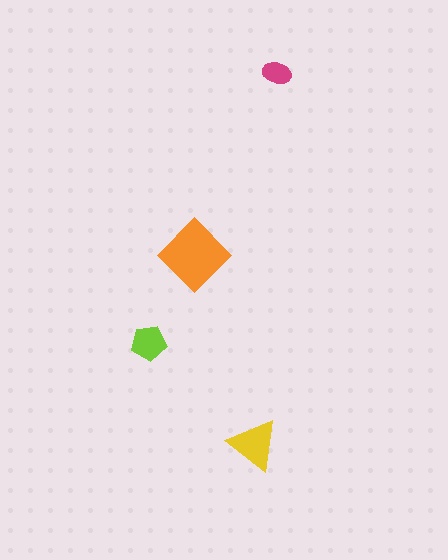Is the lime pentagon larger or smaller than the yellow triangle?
Smaller.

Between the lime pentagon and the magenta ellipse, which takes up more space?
The lime pentagon.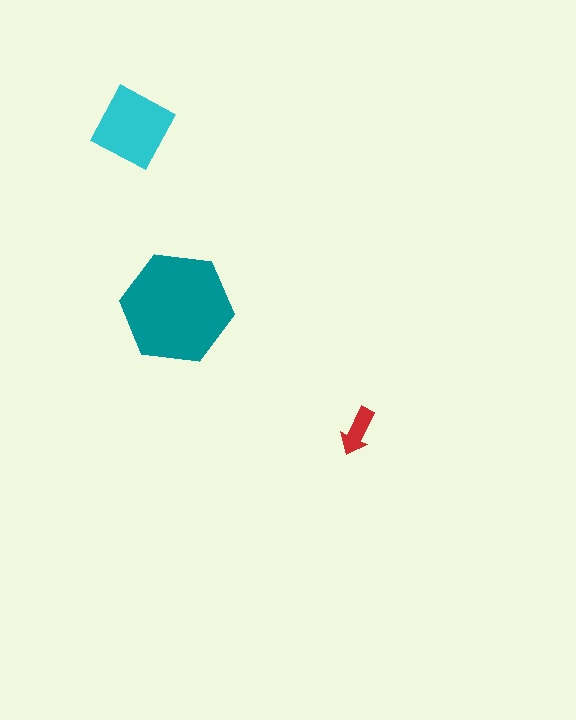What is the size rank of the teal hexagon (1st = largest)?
1st.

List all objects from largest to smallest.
The teal hexagon, the cyan diamond, the red arrow.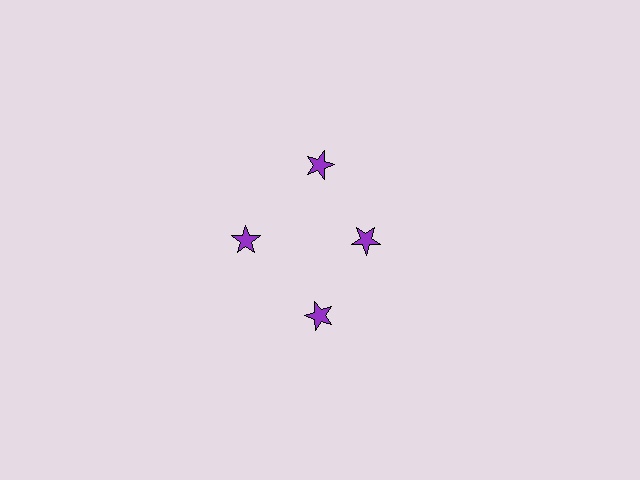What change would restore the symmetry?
The symmetry would be restored by moving it outward, back onto the ring so that all 4 stars sit at equal angles and equal distance from the center.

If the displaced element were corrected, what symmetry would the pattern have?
It would have 4-fold rotational symmetry — the pattern would map onto itself every 90 degrees.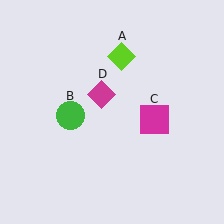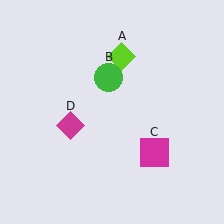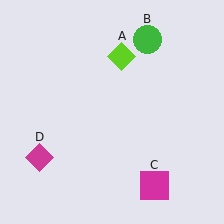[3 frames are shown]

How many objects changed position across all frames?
3 objects changed position: green circle (object B), magenta square (object C), magenta diamond (object D).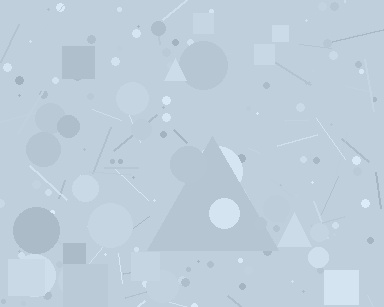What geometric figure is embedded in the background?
A triangle is embedded in the background.